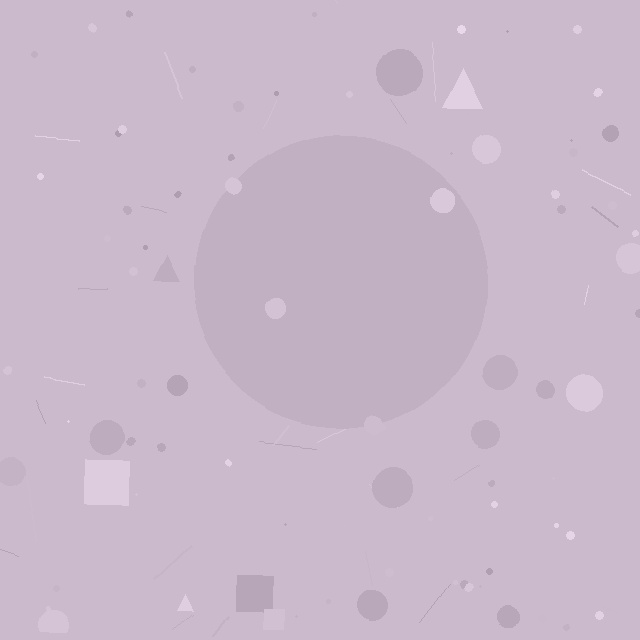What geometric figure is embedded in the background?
A circle is embedded in the background.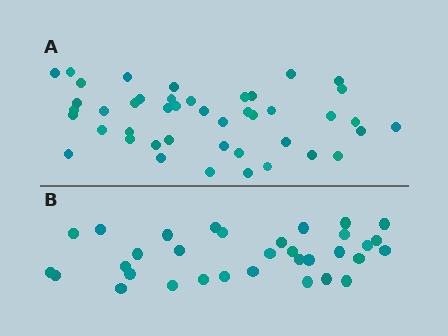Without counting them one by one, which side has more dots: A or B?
Region A (the top region) has more dots.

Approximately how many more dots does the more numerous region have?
Region A has roughly 12 or so more dots than region B.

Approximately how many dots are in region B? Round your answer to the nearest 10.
About 30 dots. (The exact count is 33, which rounds to 30.)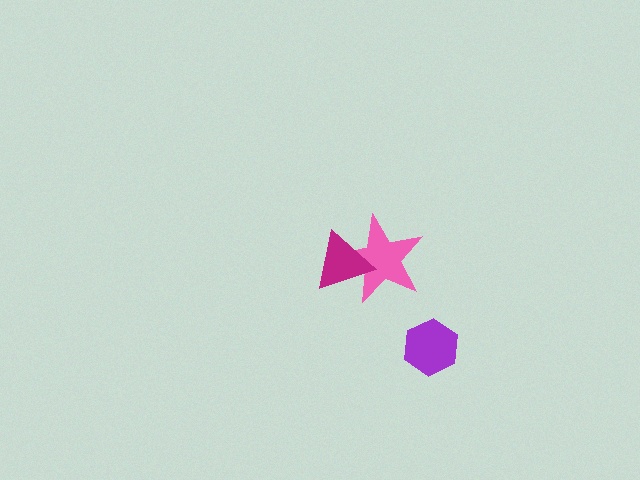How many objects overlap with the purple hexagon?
0 objects overlap with the purple hexagon.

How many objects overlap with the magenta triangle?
1 object overlaps with the magenta triangle.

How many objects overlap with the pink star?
1 object overlaps with the pink star.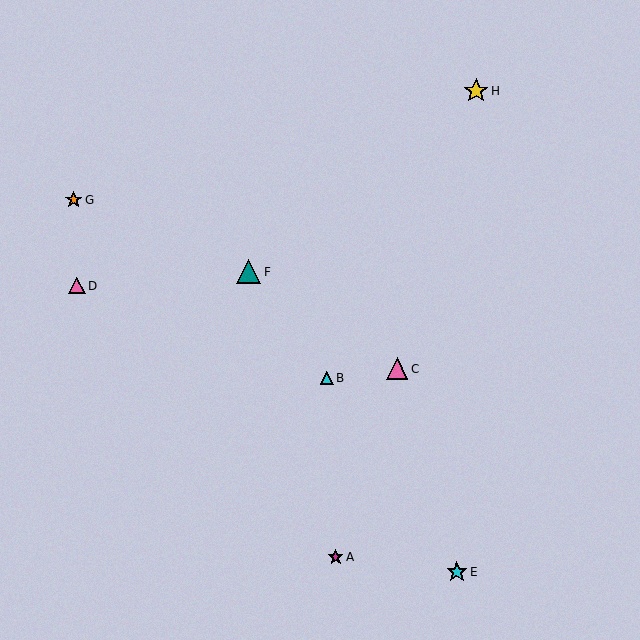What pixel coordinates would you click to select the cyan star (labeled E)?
Click at (457, 572) to select the cyan star E.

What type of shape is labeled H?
Shape H is a yellow star.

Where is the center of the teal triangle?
The center of the teal triangle is at (249, 272).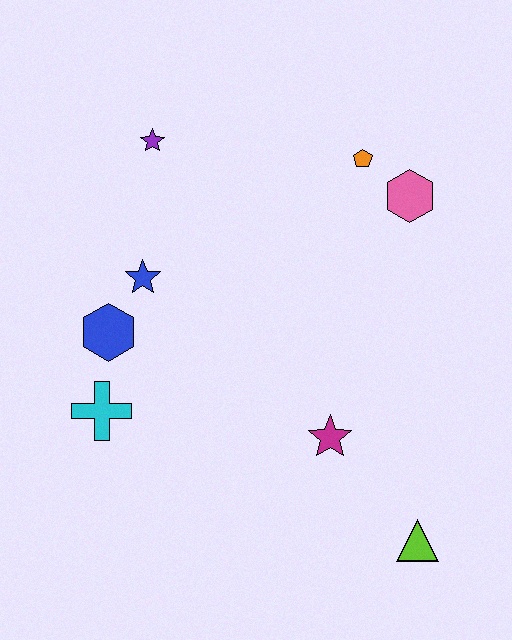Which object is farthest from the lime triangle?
The purple star is farthest from the lime triangle.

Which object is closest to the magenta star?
The lime triangle is closest to the magenta star.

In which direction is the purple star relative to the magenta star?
The purple star is above the magenta star.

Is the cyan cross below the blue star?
Yes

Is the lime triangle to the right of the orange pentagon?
Yes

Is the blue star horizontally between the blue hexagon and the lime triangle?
Yes